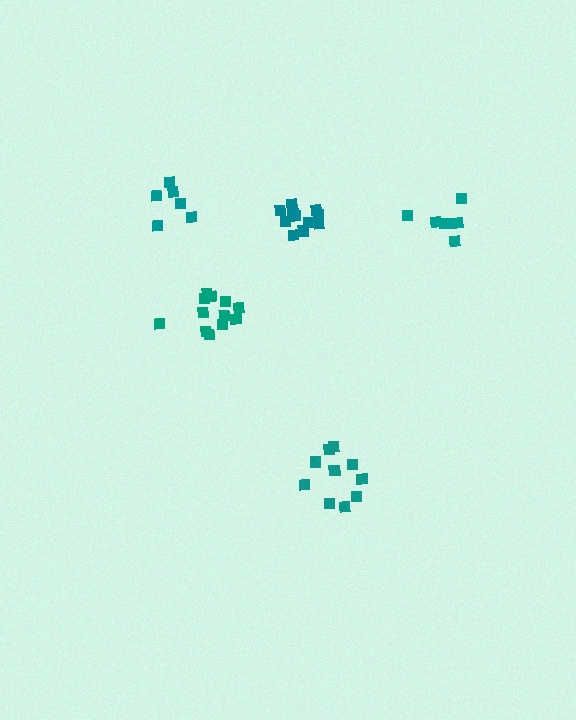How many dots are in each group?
Group 1: 7 dots, Group 2: 12 dots, Group 3: 10 dots, Group 4: 6 dots, Group 5: 11 dots (46 total).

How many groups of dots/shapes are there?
There are 5 groups.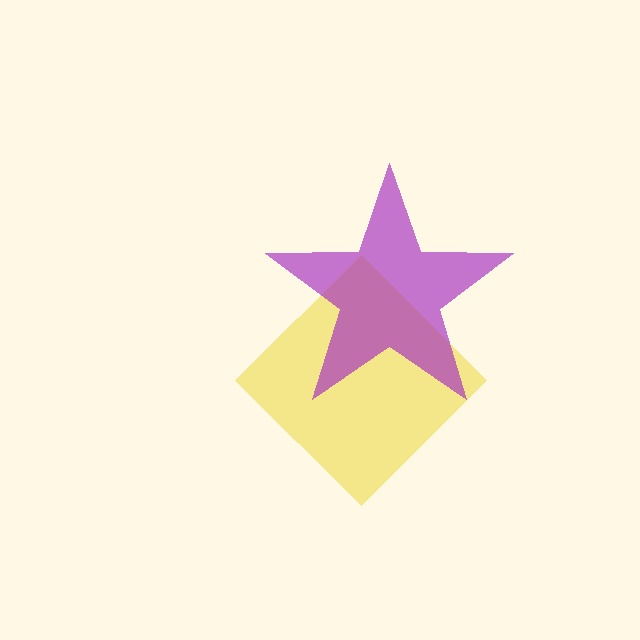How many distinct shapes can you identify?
There are 2 distinct shapes: a yellow diamond, a purple star.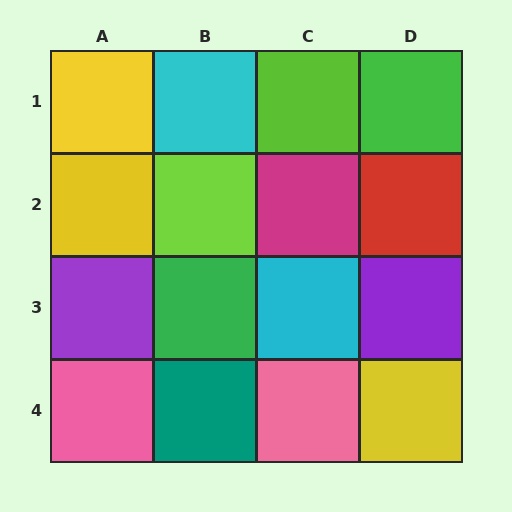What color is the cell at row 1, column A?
Yellow.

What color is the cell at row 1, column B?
Cyan.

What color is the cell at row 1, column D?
Green.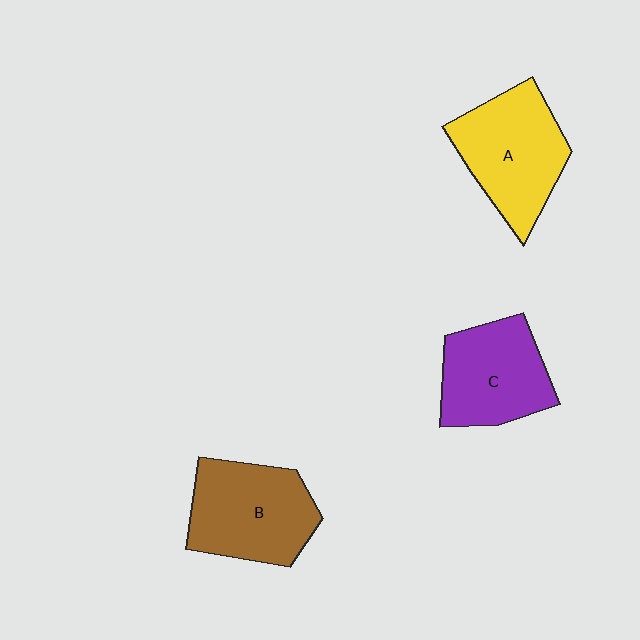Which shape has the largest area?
Shape A (yellow).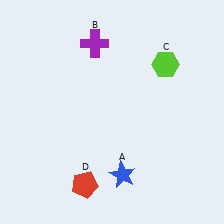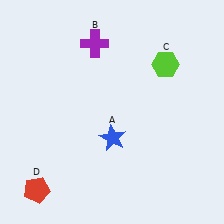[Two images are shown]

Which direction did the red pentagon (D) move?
The red pentagon (D) moved left.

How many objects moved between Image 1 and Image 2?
2 objects moved between the two images.